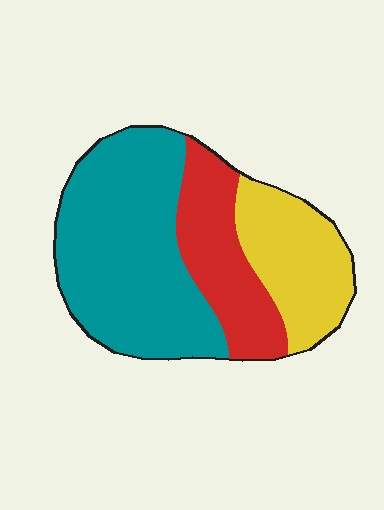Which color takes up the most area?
Teal, at roughly 50%.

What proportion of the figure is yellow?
Yellow takes up about one quarter (1/4) of the figure.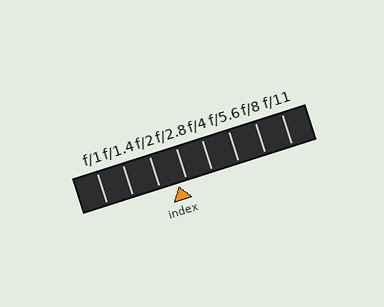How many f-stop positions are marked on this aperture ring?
There are 8 f-stop positions marked.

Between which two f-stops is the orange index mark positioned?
The index mark is between f/2 and f/2.8.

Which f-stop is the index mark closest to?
The index mark is closest to f/2.8.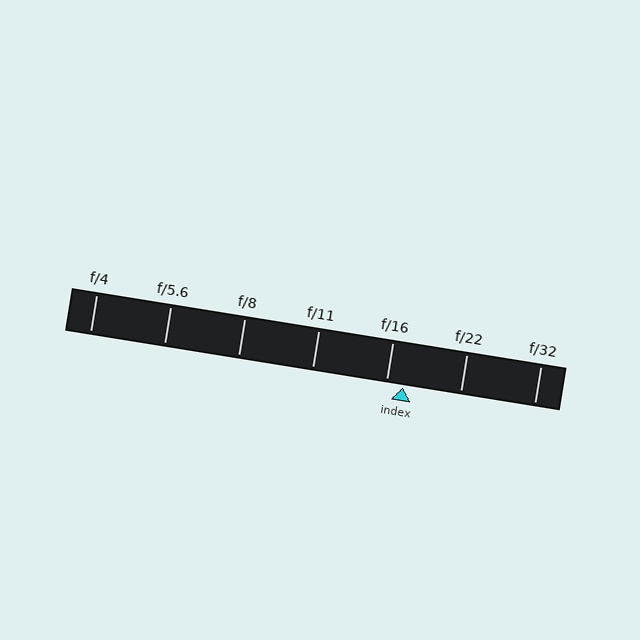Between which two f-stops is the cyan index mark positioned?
The index mark is between f/16 and f/22.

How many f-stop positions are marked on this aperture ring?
There are 7 f-stop positions marked.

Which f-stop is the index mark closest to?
The index mark is closest to f/16.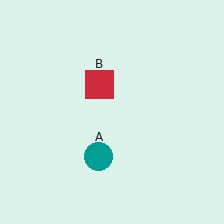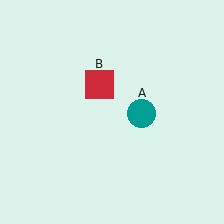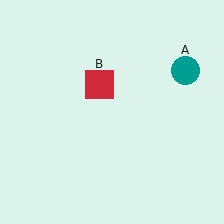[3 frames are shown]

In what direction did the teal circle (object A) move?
The teal circle (object A) moved up and to the right.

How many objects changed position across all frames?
1 object changed position: teal circle (object A).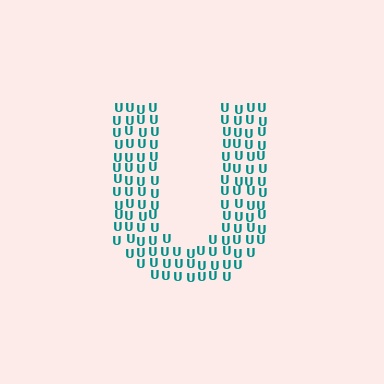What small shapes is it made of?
It is made of small letter U's.